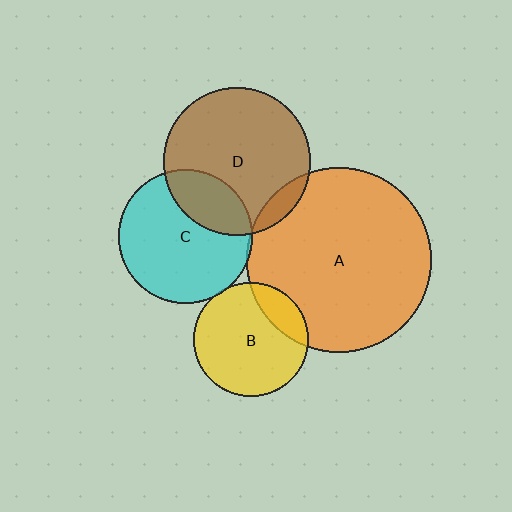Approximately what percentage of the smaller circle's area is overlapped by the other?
Approximately 5%.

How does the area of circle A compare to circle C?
Approximately 1.9 times.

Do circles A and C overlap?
Yes.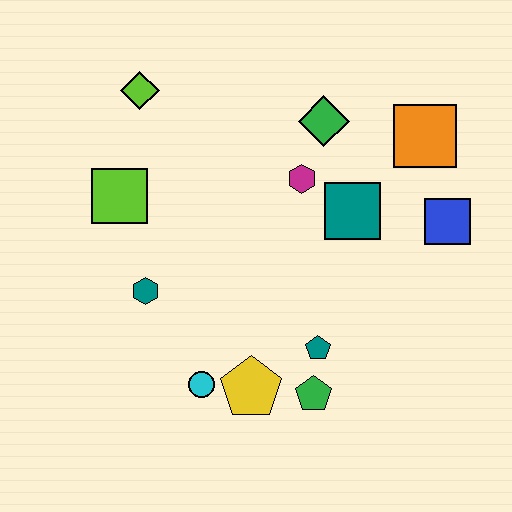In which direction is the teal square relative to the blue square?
The teal square is to the left of the blue square.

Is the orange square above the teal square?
Yes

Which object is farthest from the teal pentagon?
The lime diamond is farthest from the teal pentagon.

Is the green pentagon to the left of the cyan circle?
No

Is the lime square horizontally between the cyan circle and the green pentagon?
No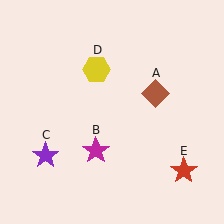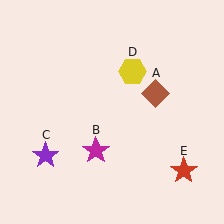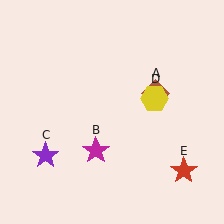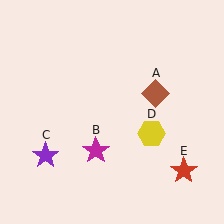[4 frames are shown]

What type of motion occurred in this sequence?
The yellow hexagon (object D) rotated clockwise around the center of the scene.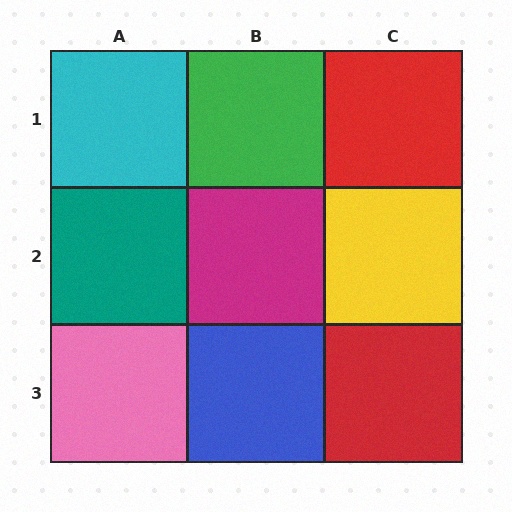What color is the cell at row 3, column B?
Blue.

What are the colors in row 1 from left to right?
Cyan, green, red.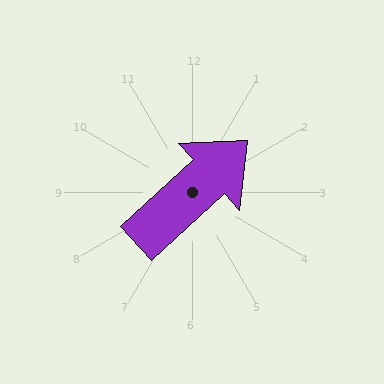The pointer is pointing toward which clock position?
Roughly 2 o'clock.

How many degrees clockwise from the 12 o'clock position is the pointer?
Approximately 47 degrees.